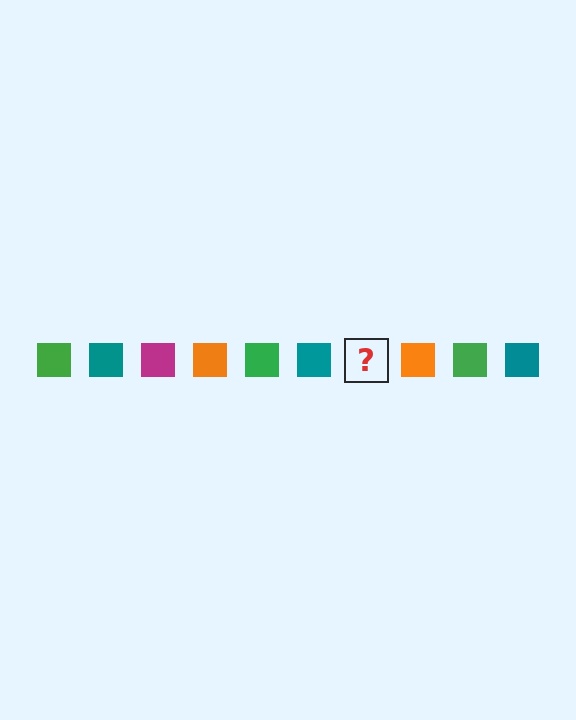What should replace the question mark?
The question mark should be replaced with a magenta square.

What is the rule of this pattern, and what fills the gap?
The rule is that the pattern cycles through green, teal, magenta, orange squares. The gap should be filled with a magenta square.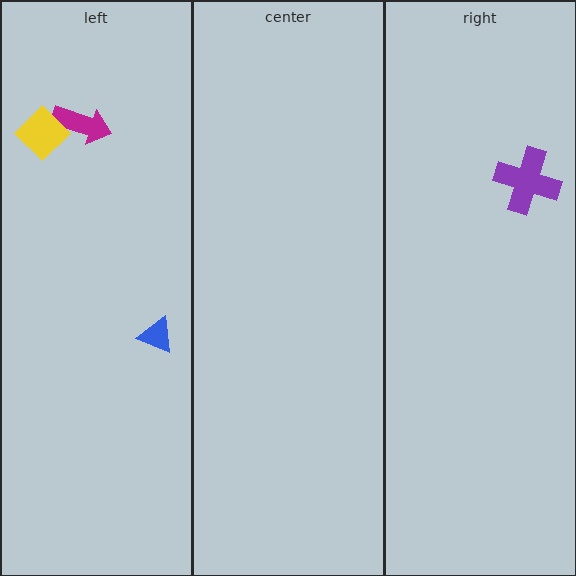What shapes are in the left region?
The magenta arrow, the blue triangle, the yellow diamond.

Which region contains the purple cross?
The right region.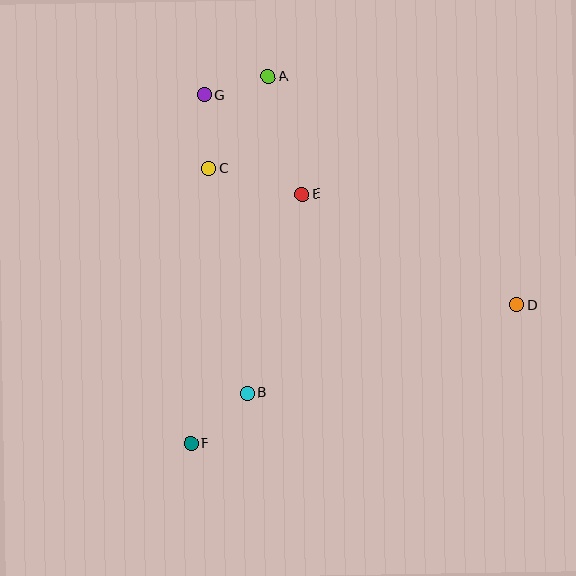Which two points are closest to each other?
Points A and G are closest to each other.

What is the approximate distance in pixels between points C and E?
The distance between C and E is approximately 97 pixels.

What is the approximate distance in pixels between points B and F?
The distance between B and F is approximately 76 pixels.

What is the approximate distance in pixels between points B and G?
The distance between B and G is approximately 301 pixels.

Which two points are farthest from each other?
Points D and G are farthest from each other.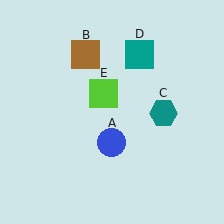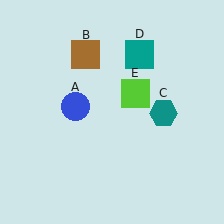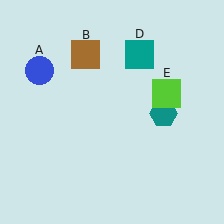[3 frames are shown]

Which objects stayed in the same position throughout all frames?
Brown square (object B) and teal hexagon (object C) and teal square (object D) remained stationary.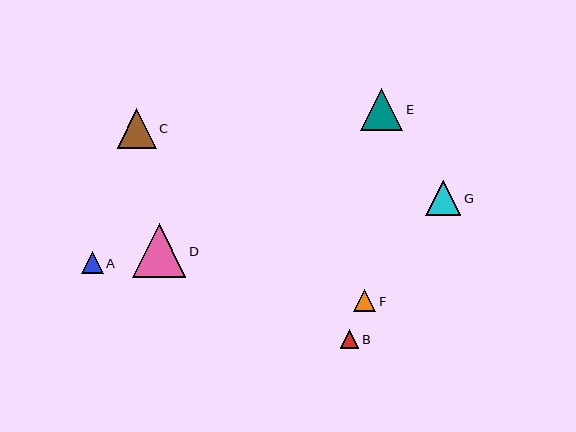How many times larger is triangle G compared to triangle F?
Triangle G is approximately 1.6 times the size of triangle F.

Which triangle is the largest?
Triangle D is the largest with a size of approximately 54 pixels.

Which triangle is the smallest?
Triangle B is the smallest with a size of approximately 19 pixels.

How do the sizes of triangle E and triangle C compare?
Triangle E and triangle C are approximately the same size.